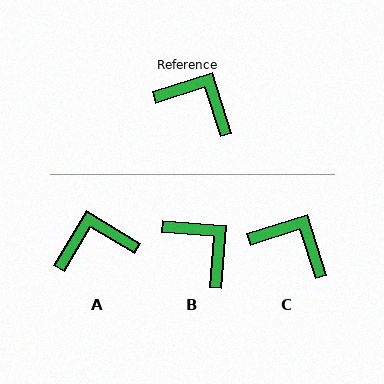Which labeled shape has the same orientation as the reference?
C.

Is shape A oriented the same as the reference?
No, it is off by about 41 degrees.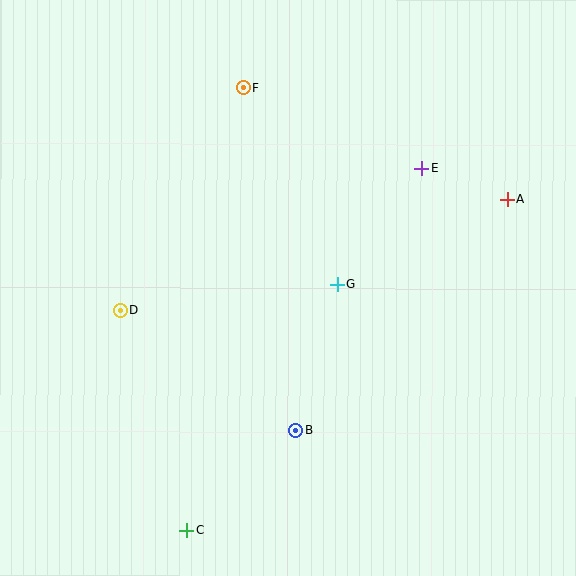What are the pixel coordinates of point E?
Point E is at (421, 168).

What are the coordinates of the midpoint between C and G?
The midpoint between C and G is at (262, 407).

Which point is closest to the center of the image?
Point G at (338, 285) is closest to the center.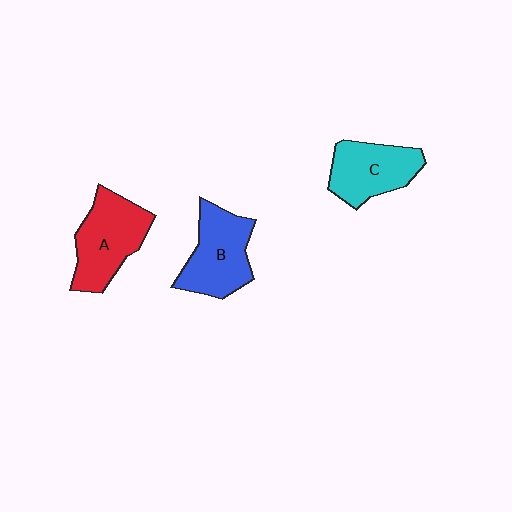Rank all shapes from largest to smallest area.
From largest to smallest: A (red), B (blue), C (cyan).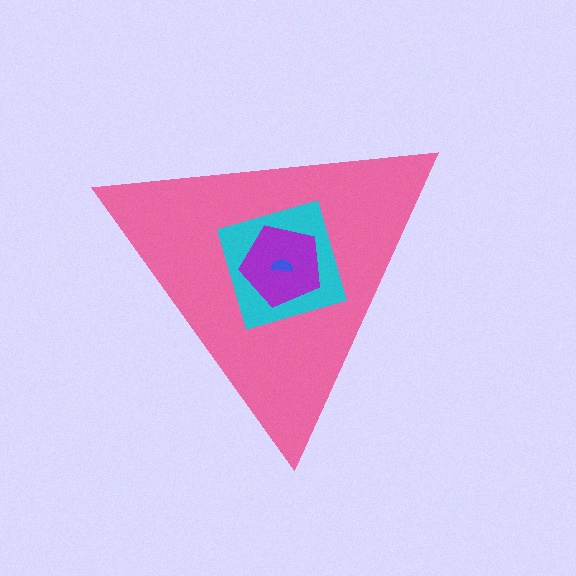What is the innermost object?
The blue semicircle.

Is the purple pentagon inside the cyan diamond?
Yes.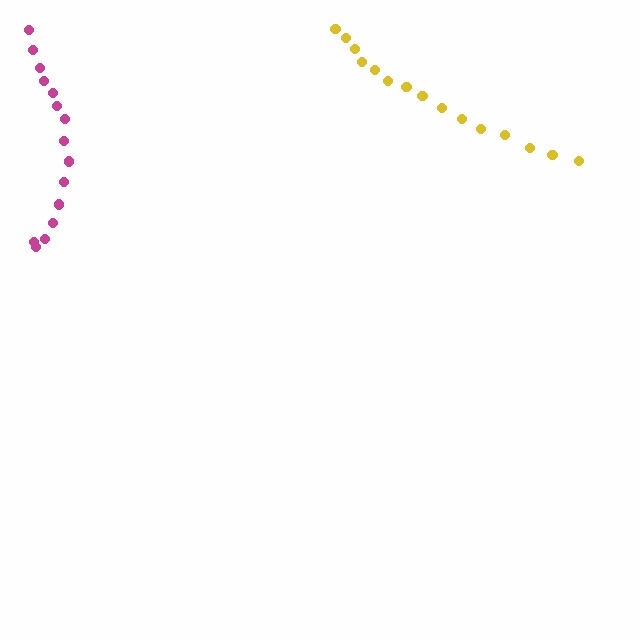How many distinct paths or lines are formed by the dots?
There are 2 distinct paths.